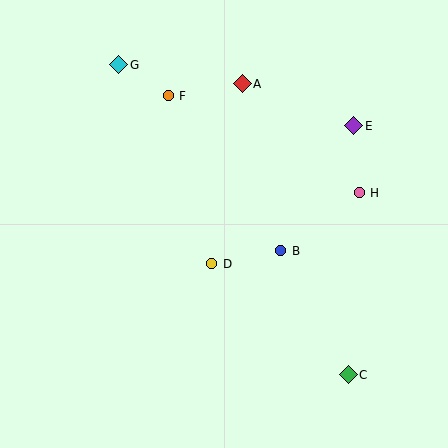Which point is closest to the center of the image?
Point D at (212, 264) is closest to the center.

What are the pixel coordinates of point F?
Point F is at (168, 96).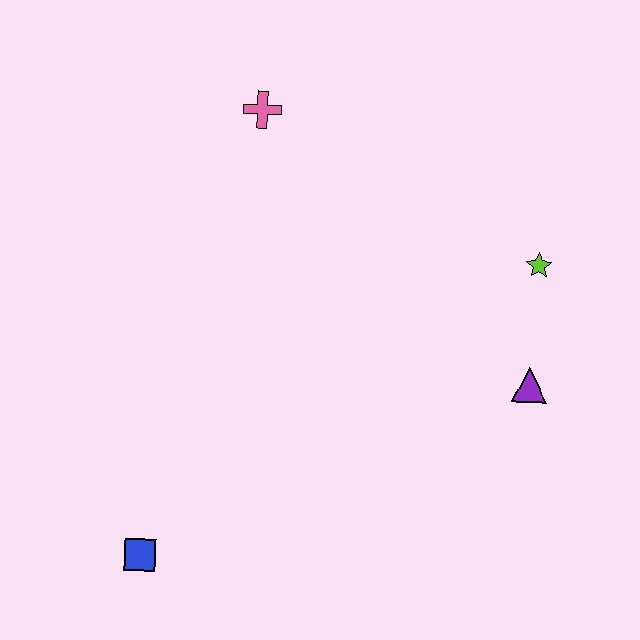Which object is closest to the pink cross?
The lime star is closest to the pink cross.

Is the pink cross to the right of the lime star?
No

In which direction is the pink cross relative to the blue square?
The pink cross is above the blue square.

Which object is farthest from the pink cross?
The blue square is farthest from the pink cross.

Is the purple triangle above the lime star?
No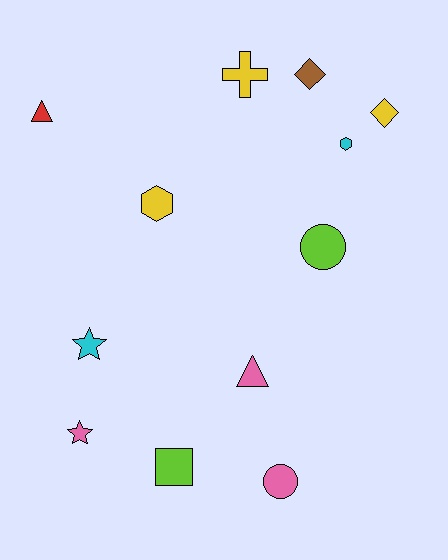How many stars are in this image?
There are 2 stars.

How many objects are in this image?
There are 12 objects.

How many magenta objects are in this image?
There are no magenta objects.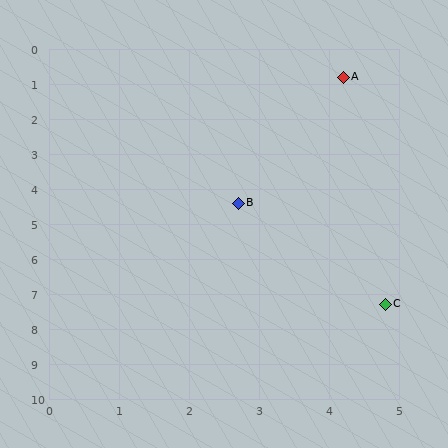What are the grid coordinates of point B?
Point B is at approximately (2.7, 4.4).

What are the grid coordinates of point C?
Point C is at approximately (4.8, 7.3).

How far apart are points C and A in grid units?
Points C and A are about 6.5 grid units apart.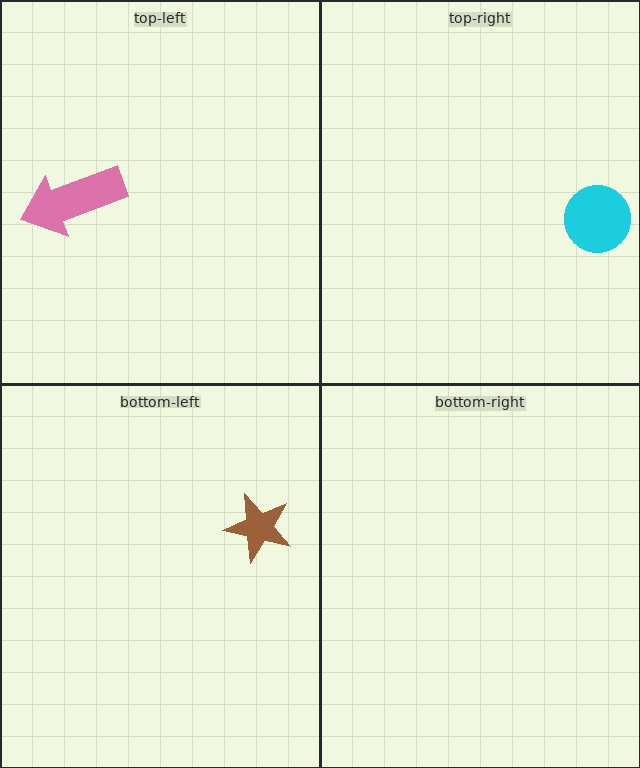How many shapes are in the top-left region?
1.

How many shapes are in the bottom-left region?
1.